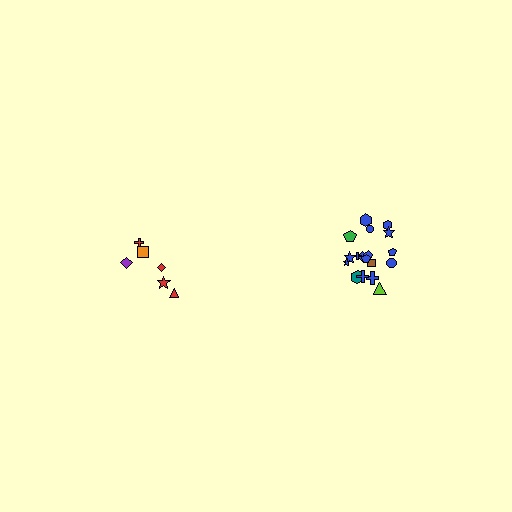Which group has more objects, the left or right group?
The right group.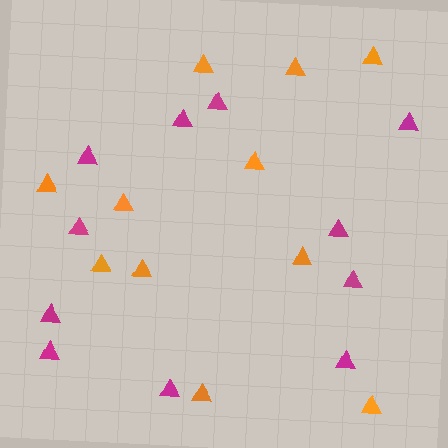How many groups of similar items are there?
There are 2 groups: one group of magenta triangles (11) and one group of orange triangles (11).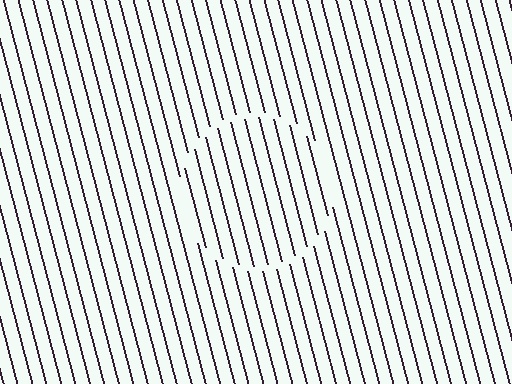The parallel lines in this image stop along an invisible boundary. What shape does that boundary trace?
An illusory circle. The interior of the shape contains the same grating, shifted by half a period — the contour is defined by the phase discontinuity where line-ends from the inner and outer gratings abut.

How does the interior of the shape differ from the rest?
The interior of the shape contains the same grating, shifted by half a period — the contour is defined by the phase discontinuity where line-ends from the inner and outer gratings abut.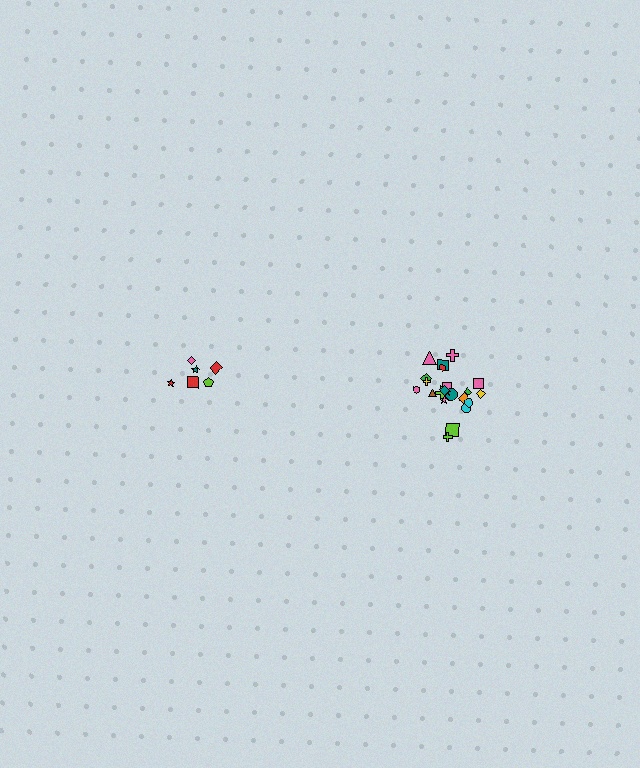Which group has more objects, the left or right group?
The right group.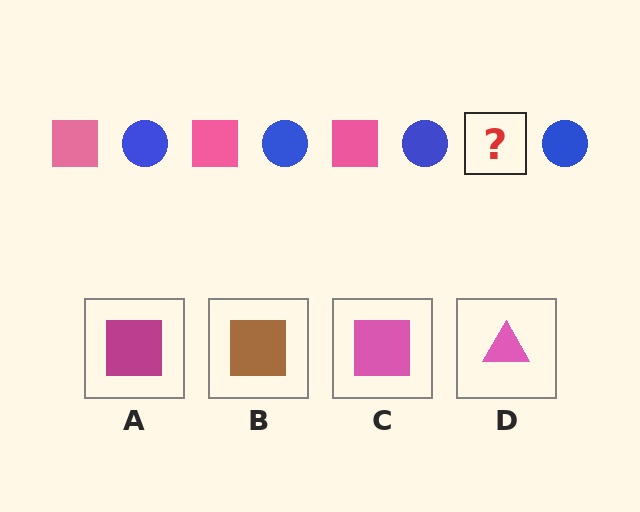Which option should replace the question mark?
Option C.